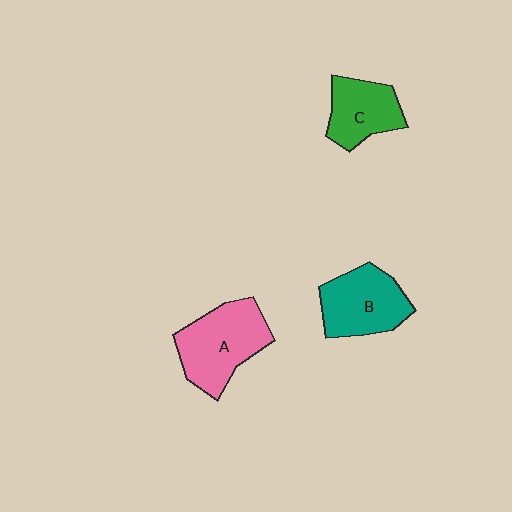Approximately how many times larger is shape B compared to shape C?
Approximately 1.2 times.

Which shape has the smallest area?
Shape C (green).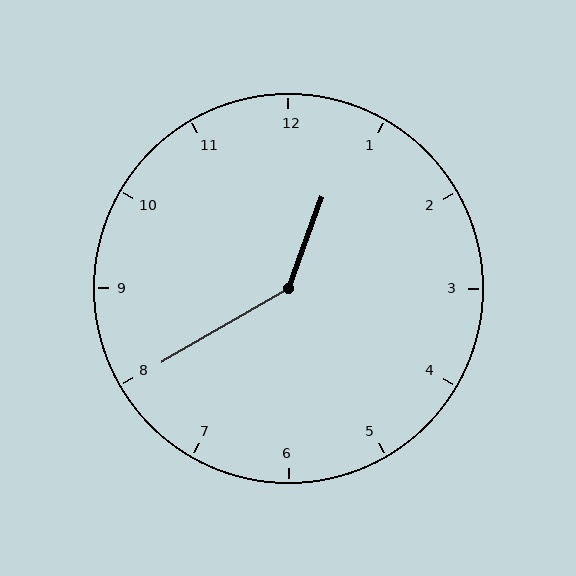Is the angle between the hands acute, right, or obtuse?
It is obtuse.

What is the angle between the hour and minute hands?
Approximately 140 degrees.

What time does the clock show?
12:40.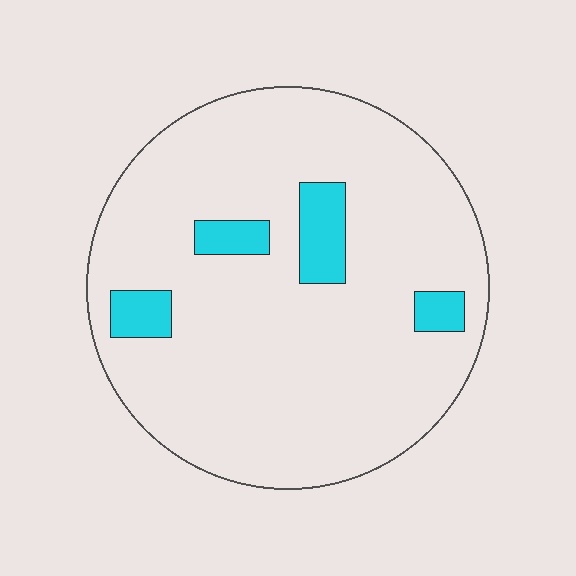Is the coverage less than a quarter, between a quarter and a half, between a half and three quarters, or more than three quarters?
Less than a quarter.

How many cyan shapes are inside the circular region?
4.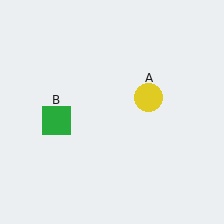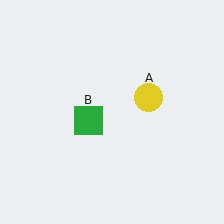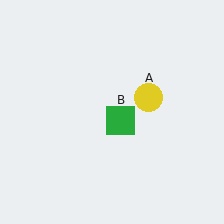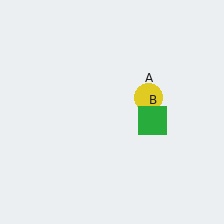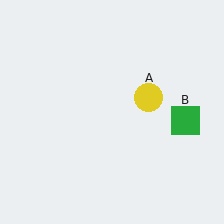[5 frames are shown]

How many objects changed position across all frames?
1 object changed position: green square (object B).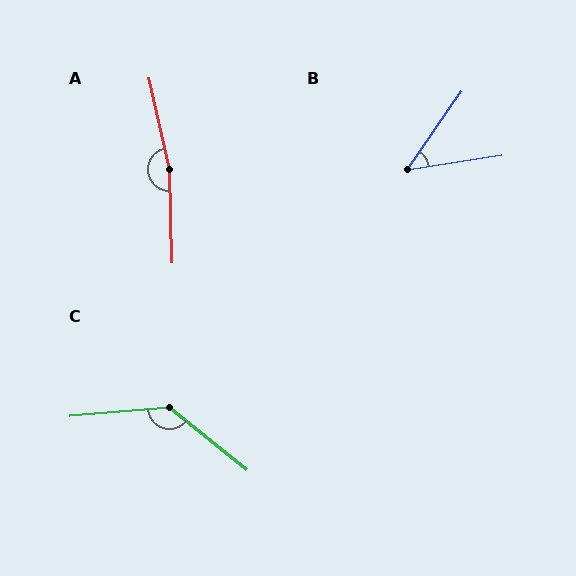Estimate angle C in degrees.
Approximately 136 degrees.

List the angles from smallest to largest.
B (46°), C (136°), A (169°).